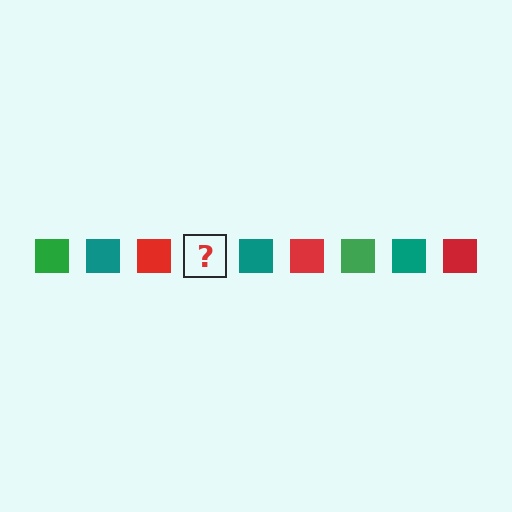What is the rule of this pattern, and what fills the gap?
The rule is that the pattern cycles through green, teal, red squares. The gap should be filled with a green square.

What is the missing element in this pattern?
The missing element is a green square.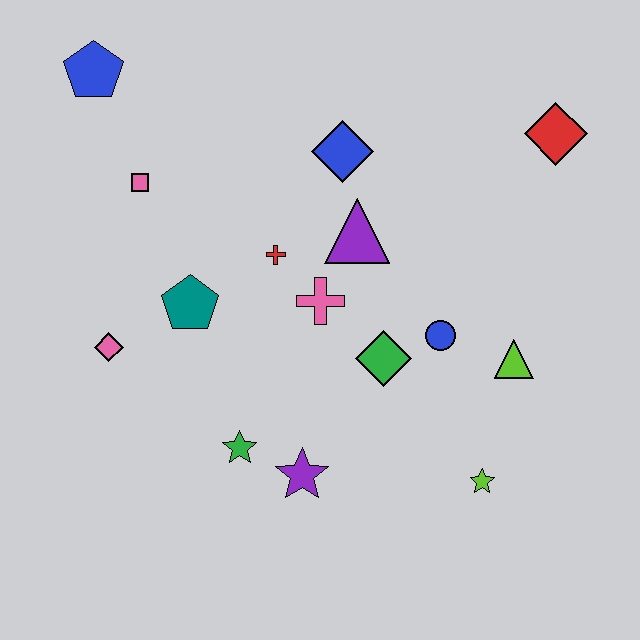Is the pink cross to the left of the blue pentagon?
No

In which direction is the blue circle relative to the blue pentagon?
The blue circle is to the right of the blue pentagon.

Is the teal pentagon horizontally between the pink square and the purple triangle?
Yes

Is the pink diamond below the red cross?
Yes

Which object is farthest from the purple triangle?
The blue pentagon is farthest from the purple triangle.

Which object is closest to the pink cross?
The red cross is closest to the pink cross.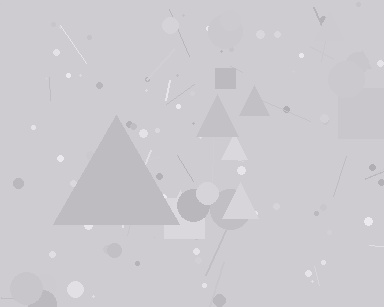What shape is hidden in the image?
A triangle is hidden in the image.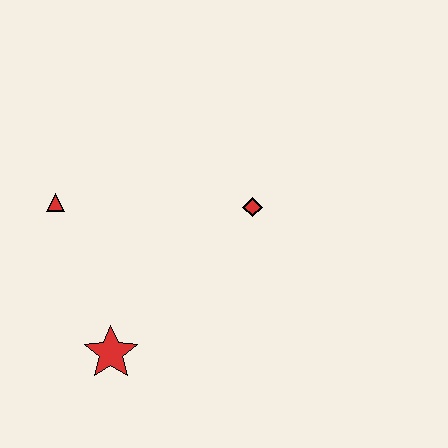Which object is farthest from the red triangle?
The red diamond is farthest from the red triangle.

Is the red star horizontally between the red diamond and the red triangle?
Yes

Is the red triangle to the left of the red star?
Yes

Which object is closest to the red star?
The red triangle is closest to the red star.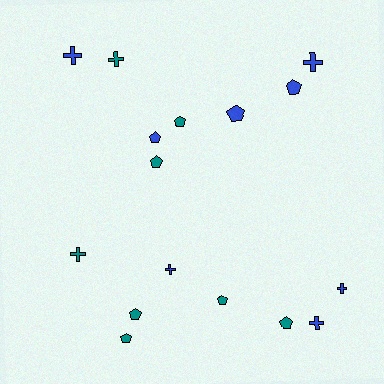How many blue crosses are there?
There are 5 blue crosses.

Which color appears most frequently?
Blue, with 8 objects.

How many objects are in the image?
There are 16 objects.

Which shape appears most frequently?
Pentagon, with 9 objects.